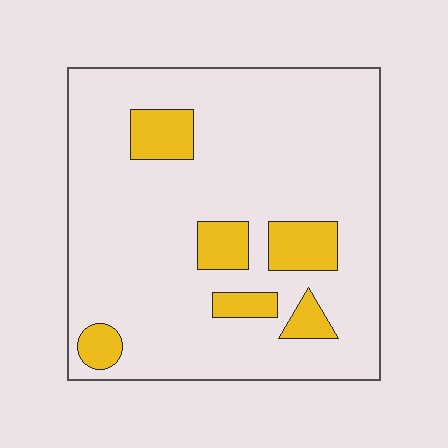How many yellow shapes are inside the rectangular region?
6.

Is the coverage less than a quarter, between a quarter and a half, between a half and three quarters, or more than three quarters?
Less than a quarter.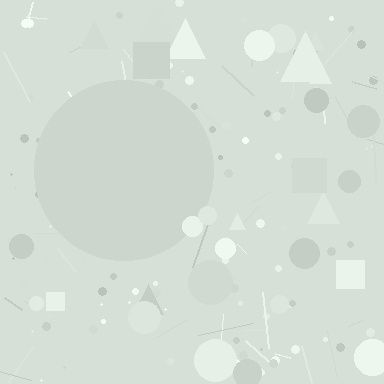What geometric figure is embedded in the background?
A circle is embedded in the background.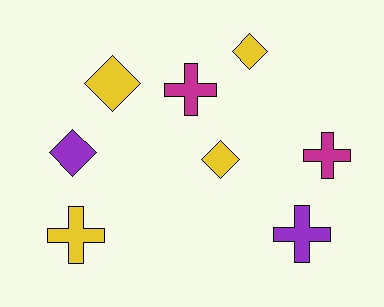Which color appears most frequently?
Yellow, with 4 objects.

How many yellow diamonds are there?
There are 3 yellow diamonds.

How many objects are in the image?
There are 8 objects.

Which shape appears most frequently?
Cross, with 4 objects.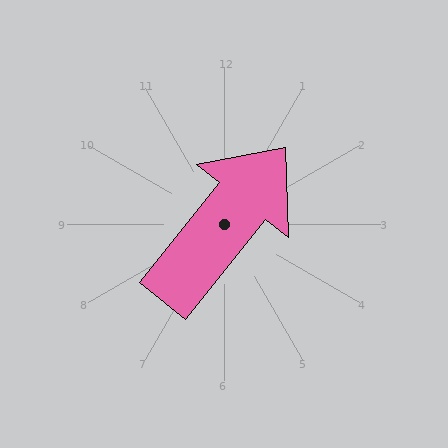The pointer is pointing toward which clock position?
Roughly 1 o'clock.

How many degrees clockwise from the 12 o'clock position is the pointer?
Approximately 39 degrees.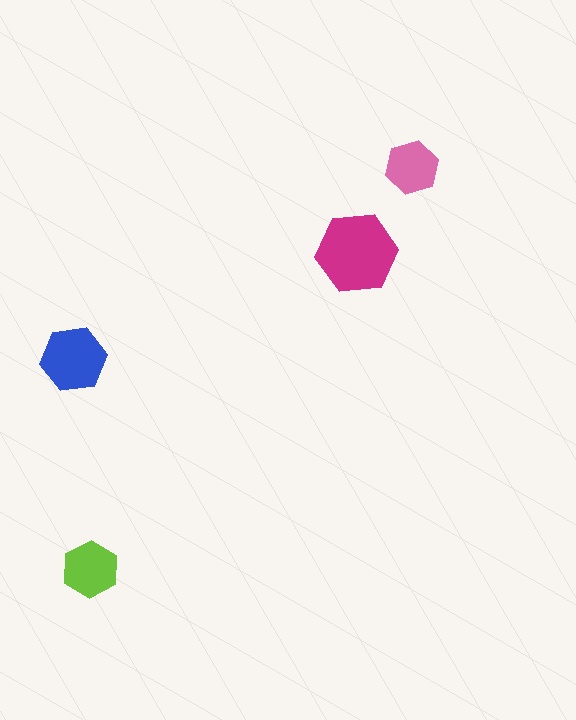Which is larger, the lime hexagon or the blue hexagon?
The blue one.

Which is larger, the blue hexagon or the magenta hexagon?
The magenta one.